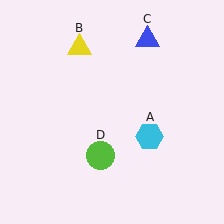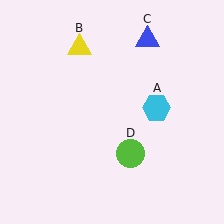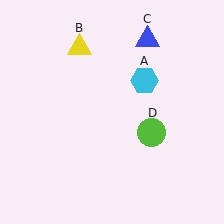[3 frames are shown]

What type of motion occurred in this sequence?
The cyan hexagon (object A), lime circle (object D) rotated counterclockwise around the center of the scene.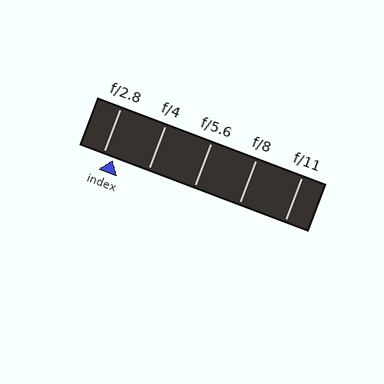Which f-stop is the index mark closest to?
The index mark is closest to f/2.8.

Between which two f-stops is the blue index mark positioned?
The index mark is between f/2.8 and f/4.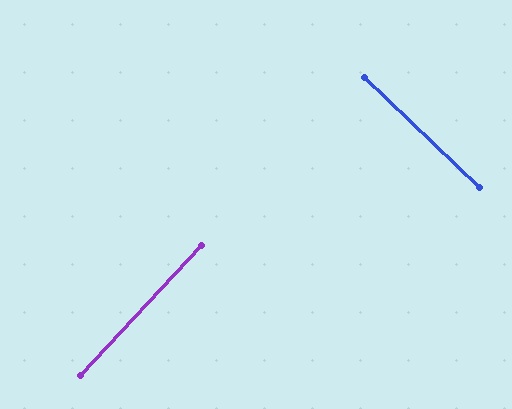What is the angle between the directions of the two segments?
Approximately 89 degrees.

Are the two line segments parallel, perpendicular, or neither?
Perpendicular — they meet at approximately 89°.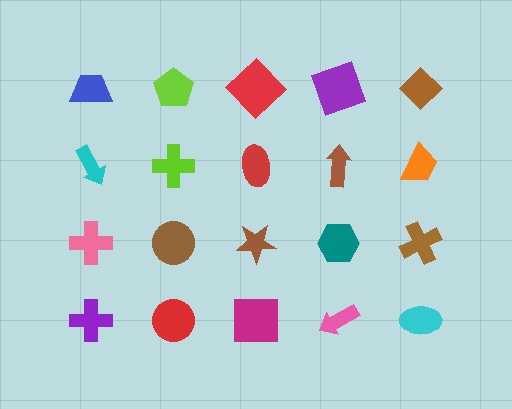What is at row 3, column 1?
A pink cross.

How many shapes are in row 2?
5 shapes.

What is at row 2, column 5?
An orange trapezoid.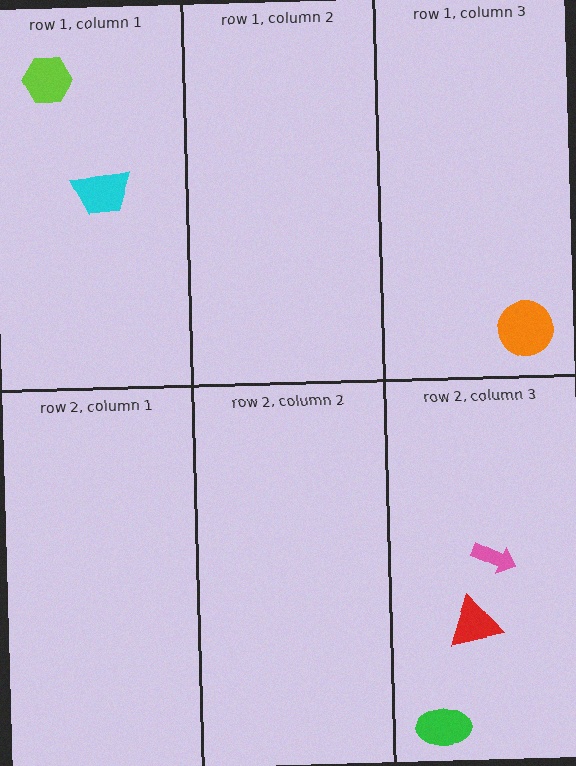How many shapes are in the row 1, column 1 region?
2.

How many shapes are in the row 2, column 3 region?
3.